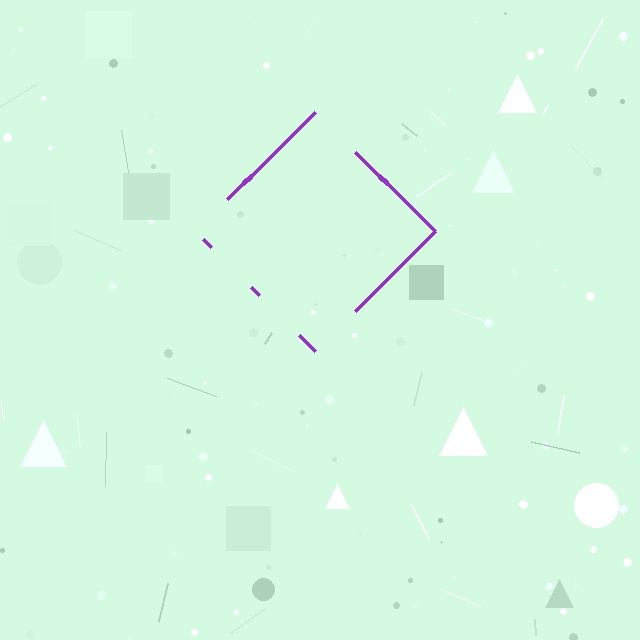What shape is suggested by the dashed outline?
The dashed outline suggests a diamond.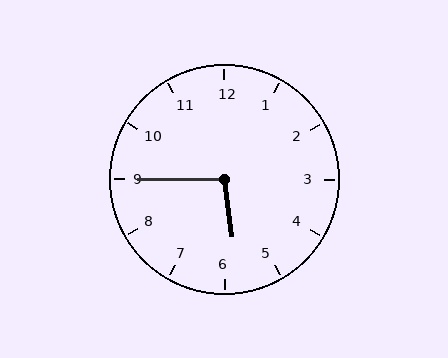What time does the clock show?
5:45.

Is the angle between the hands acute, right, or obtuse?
It is obtuse.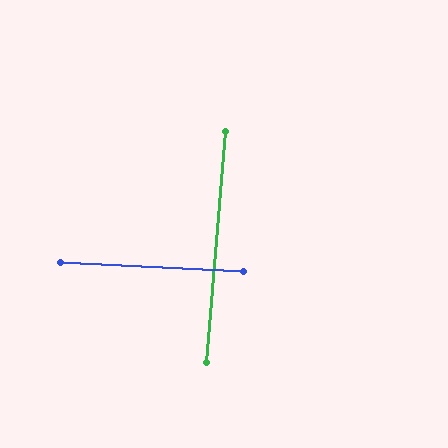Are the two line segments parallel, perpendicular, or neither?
Perpendicular — they meet at approximately 88°.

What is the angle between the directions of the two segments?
Approximately 88 degrees.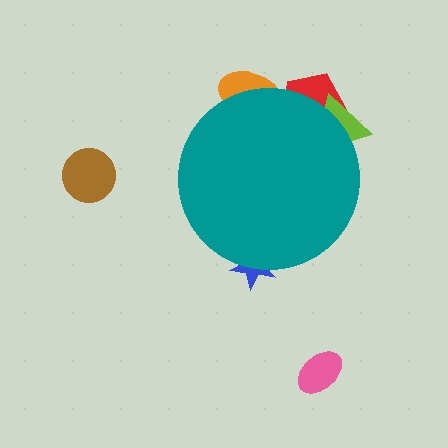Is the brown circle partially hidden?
No, the brown circle is fully visible.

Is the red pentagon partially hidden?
Yes, the red pentagon is partially hidden behind the teal circle.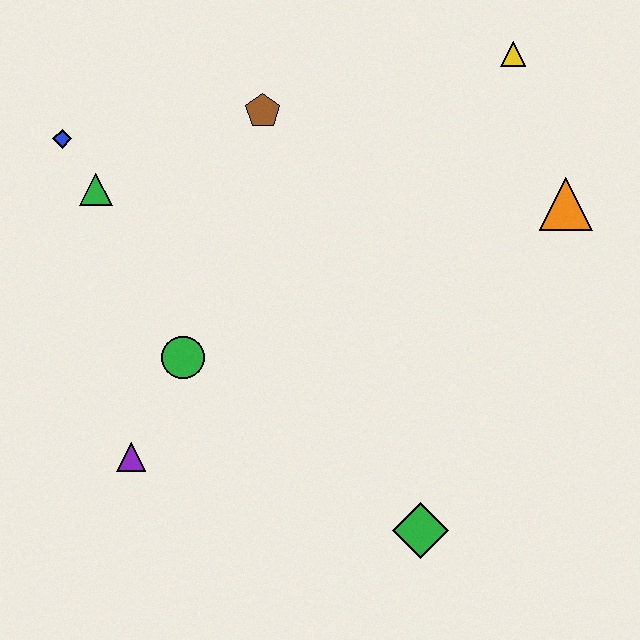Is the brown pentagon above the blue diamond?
Yes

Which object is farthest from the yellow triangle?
The purple triangle is farthest from the yellow triangle.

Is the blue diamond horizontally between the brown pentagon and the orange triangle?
No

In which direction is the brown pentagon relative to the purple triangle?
The brown pentagon is above the purple triangle.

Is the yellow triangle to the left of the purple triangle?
No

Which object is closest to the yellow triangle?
The orange triangle is closest to the yellow triangle.